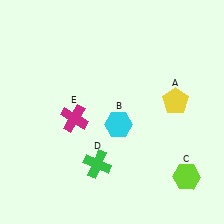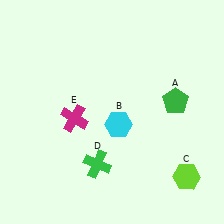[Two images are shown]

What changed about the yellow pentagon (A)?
In Image 1, A is yellow. In Image 2, it changed to green.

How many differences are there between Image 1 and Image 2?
There is 1 difference between the two images.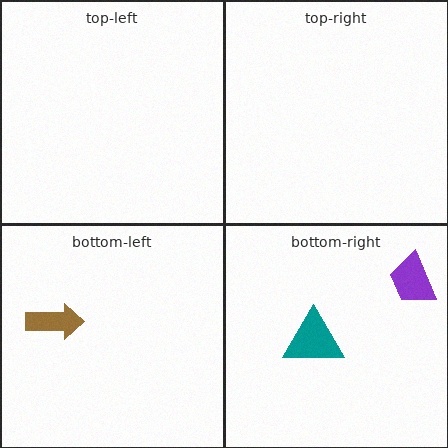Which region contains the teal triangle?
The bottom-right region.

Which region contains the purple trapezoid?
The bottom-right region.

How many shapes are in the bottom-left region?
1.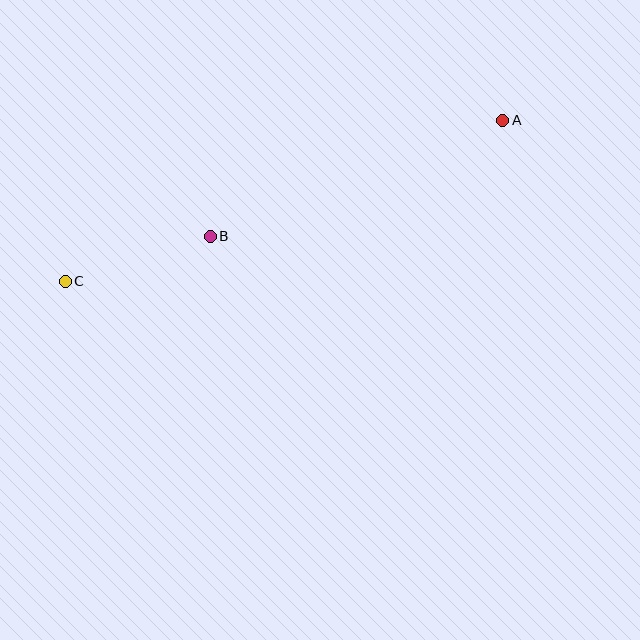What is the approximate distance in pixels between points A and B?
The distance between A and B is approximately 314 pixels.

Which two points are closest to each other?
Points B and C are closest to each other.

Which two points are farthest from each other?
Points A and C are farthest from each other.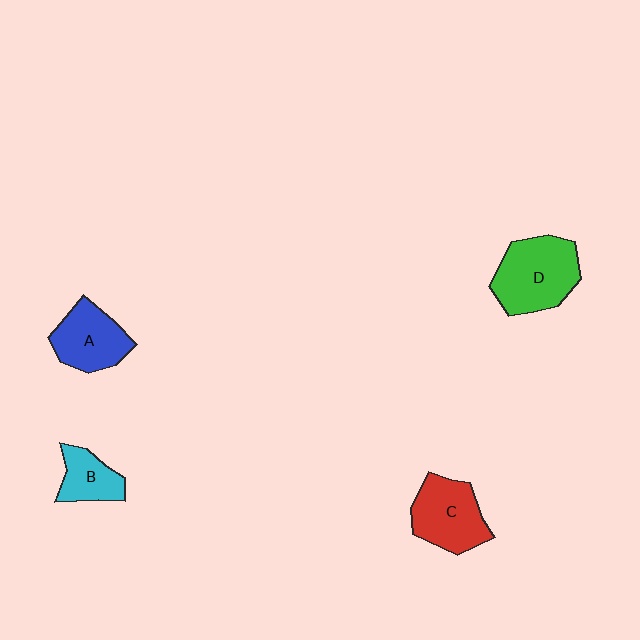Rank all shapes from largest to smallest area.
From largest to smallest: D (green), C (red), A (blue), B (cyan).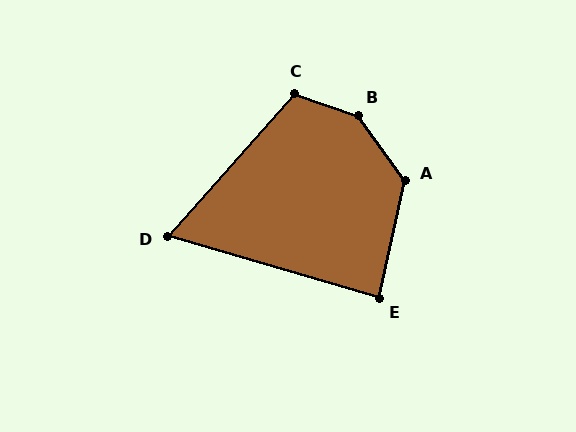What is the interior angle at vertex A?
Approximately 132 degrees (obtuse).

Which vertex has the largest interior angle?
B, at approximately 145 degrees.